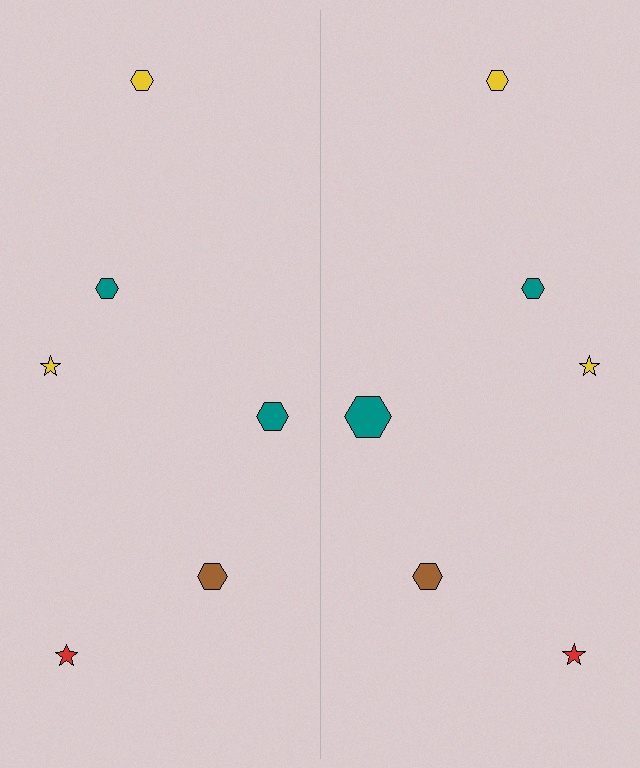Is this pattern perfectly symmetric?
No, the pattern is not perfectly symmetric. The teal hexagon on the right side has a different size than its mirror counterpart.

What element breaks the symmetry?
The teal hexagon on the right side has a different size than its mirror counterpart.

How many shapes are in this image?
There are 12 shapes in this image.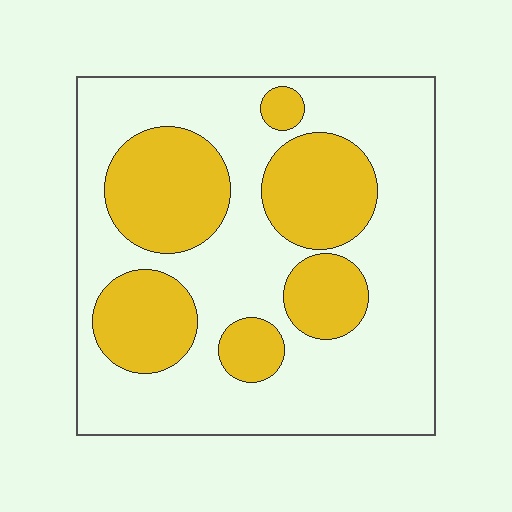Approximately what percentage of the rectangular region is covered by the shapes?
Approximately 35%.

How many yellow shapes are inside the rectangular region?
6.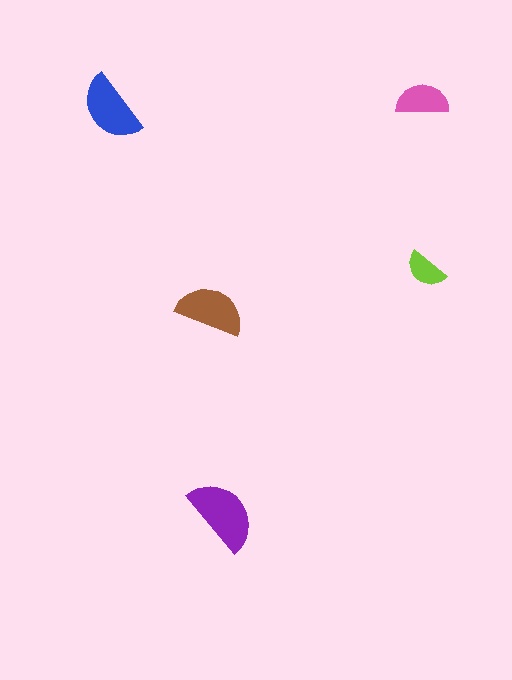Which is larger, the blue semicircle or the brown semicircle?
The blue one.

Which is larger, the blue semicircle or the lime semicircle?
The blue one.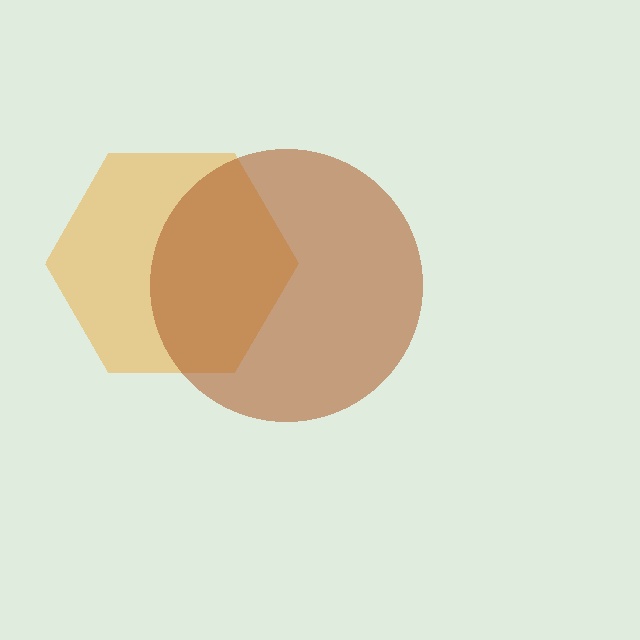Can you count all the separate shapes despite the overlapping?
Yes, there are 2 separate shapes.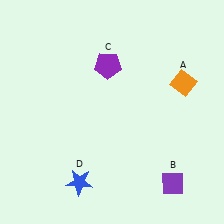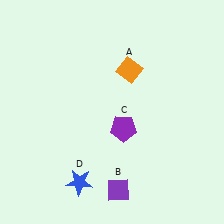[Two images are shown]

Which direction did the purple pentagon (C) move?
The purple pentagon (C) moved down.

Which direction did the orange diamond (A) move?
The orange diamond (A) moved left.